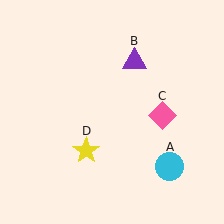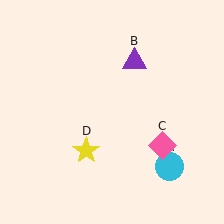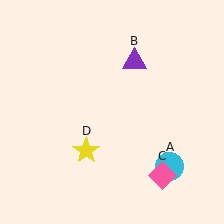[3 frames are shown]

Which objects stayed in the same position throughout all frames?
Cyan circle (object A) and purple triangle (object B) and yellow star (object D) remained stationary.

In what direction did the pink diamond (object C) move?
The pink diamond (object C) moved down.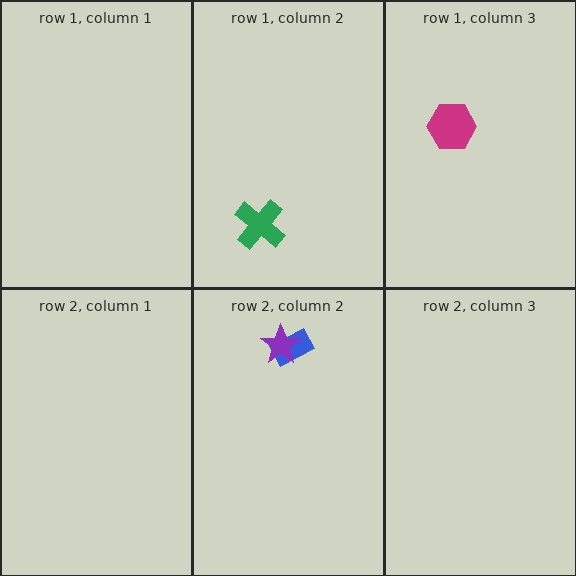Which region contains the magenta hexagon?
The row 1, column 3 region.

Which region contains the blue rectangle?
The row 2, column 2 region.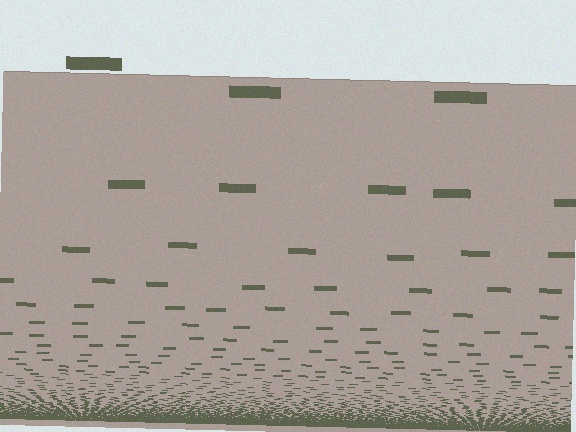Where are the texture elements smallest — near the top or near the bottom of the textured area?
Near the bottom.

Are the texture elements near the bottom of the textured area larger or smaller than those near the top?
Smaller. The gradient is inverted — elements near the bottom are smaller and denser.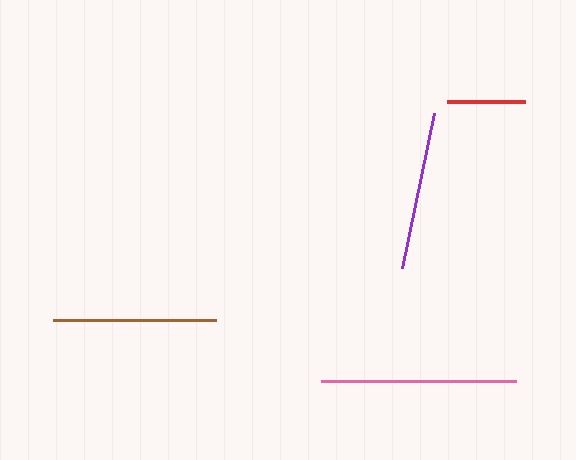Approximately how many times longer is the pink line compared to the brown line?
The pink line is approximately 1.2 times the length of the brown line.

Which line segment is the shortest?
The red line is the shortest at approximately 77 pixels.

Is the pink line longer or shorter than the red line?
The pink line is longer than the red line.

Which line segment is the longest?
The pink line is the longest at approximately 195 pixels.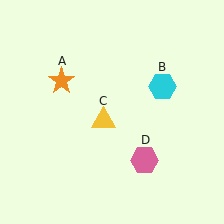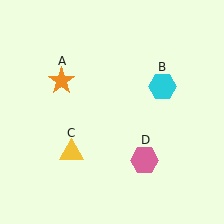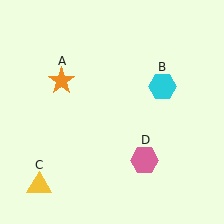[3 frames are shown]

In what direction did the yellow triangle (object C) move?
The yellow triangle (object C) moved down and to the left.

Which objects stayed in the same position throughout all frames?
Orange star (object A) and cyan hexagon (object B) and pink hexagon (object D) remained stationary.